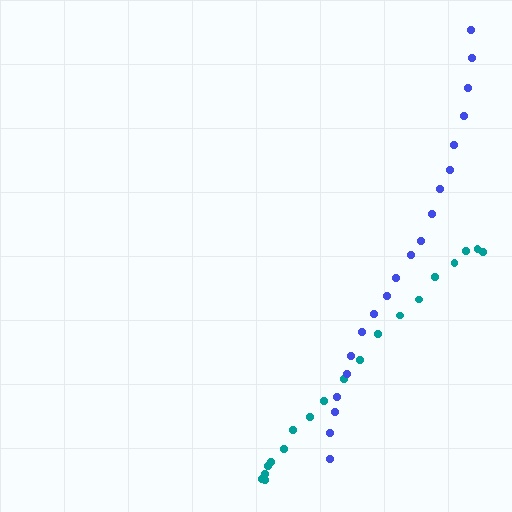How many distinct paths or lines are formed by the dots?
There are 2 distinct paths.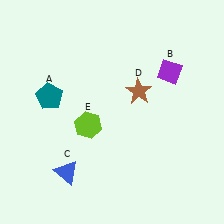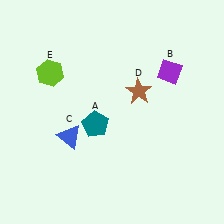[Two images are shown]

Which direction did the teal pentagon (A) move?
The teal pentagon (A) moved right.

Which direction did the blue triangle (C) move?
The blue triangle (C) moved up.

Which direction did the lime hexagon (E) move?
The lime hexagon (E) moved up.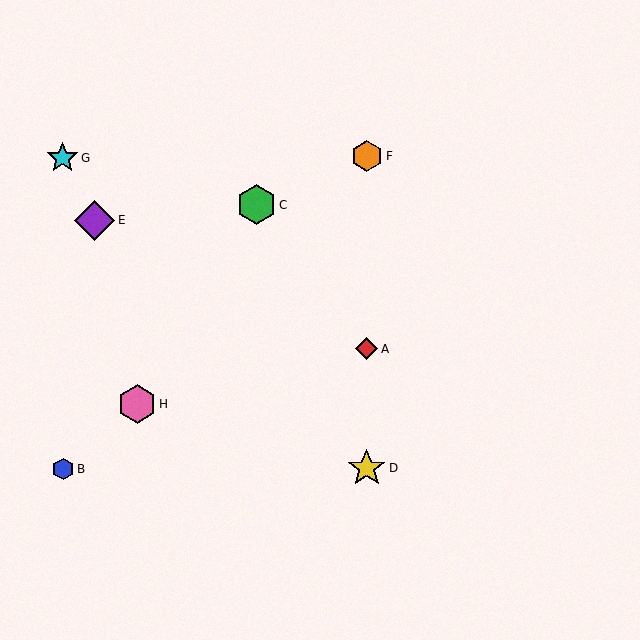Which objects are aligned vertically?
Objects A, D, F are aligned vertically.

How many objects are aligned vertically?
3 objects (A, D, F) are aligned vertically.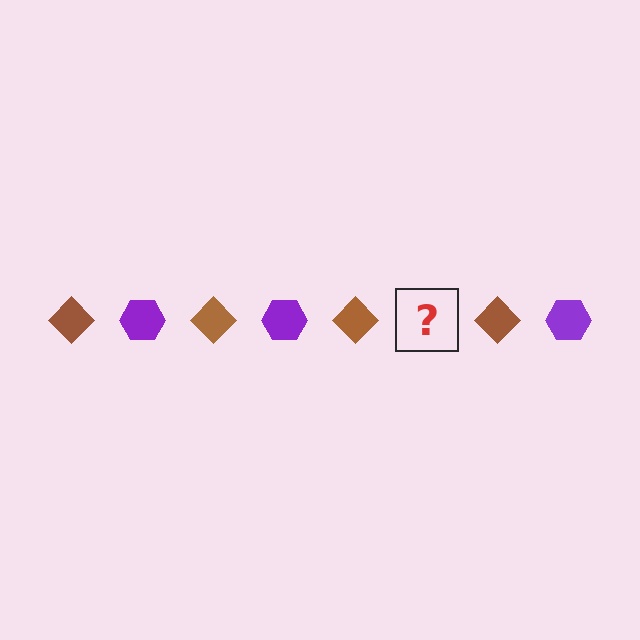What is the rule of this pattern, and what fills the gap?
The rule is that the pattern alternates between brown diamond and purple hexagon. The gap should be filled with a purple hexagon.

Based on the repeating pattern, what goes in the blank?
The blank should be a purple hexagon.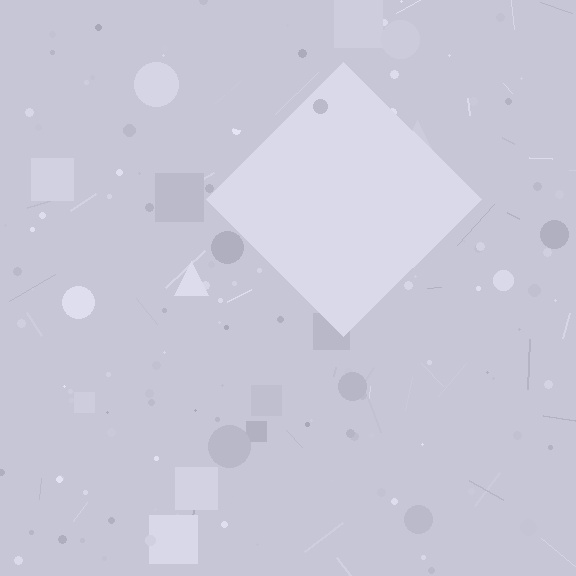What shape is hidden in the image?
A diamond is hidden in the image.